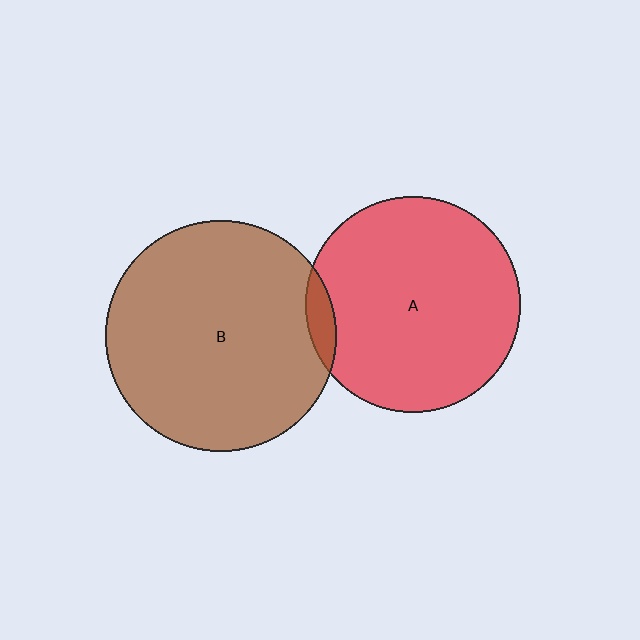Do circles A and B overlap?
Yes.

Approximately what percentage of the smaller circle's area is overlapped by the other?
Approximately 5%.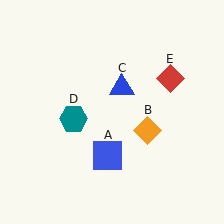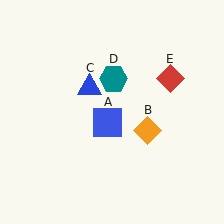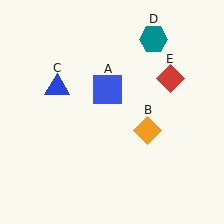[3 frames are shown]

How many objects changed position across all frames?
3 objects changed position: blue square (object A), blue triangle (object C), teal hexagon (object D).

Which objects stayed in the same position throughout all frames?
Orange diamond (object B) and red diamond (object E) remained stationary.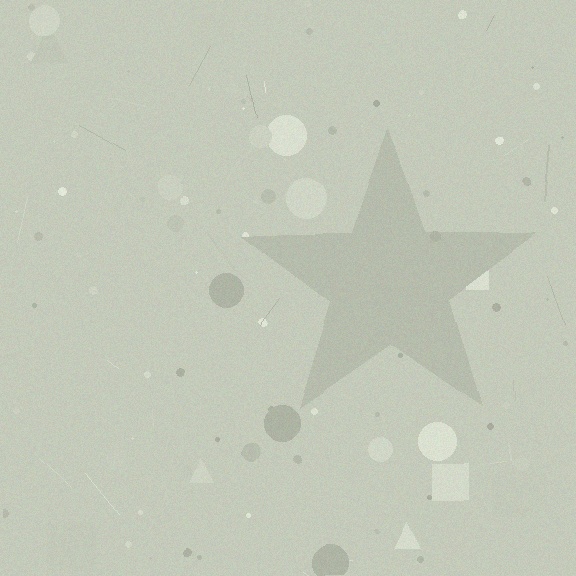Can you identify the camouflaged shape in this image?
The camouflaged shape is a star.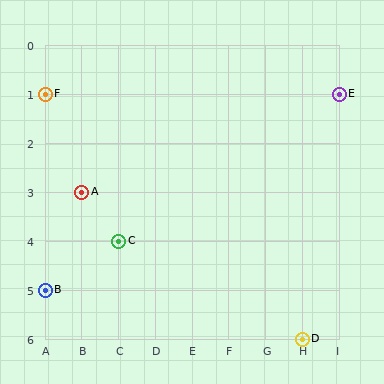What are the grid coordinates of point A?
Point A is at grid coordinates (B, 3).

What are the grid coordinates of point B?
Point B is at grid coordinates (A, 5).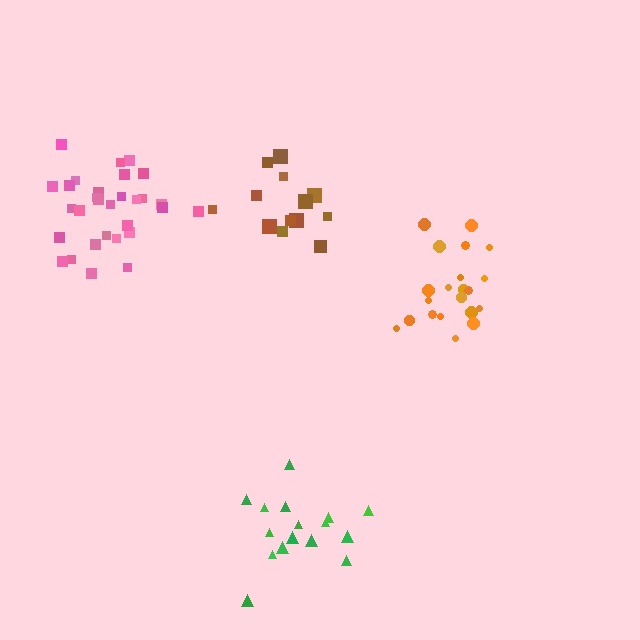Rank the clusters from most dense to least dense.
pink, orange, brown, green.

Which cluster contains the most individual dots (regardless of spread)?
Pink (30).